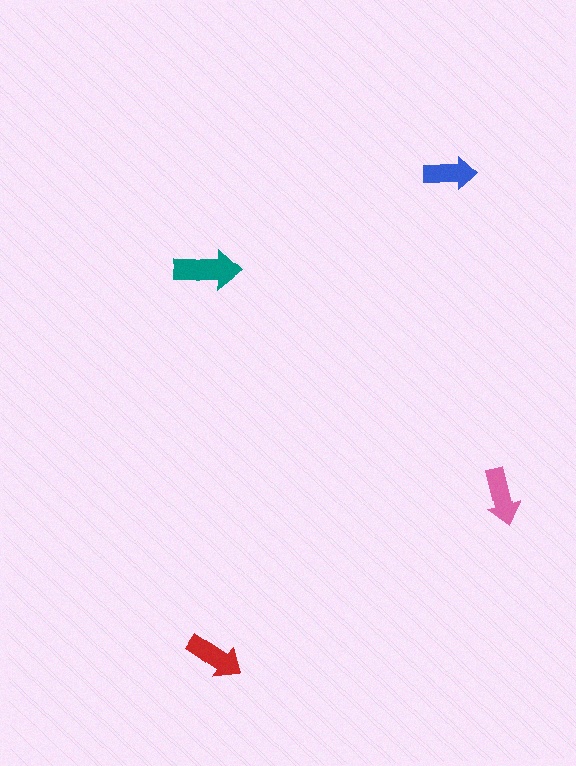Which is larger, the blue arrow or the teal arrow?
The teal one.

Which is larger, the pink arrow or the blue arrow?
The pink one.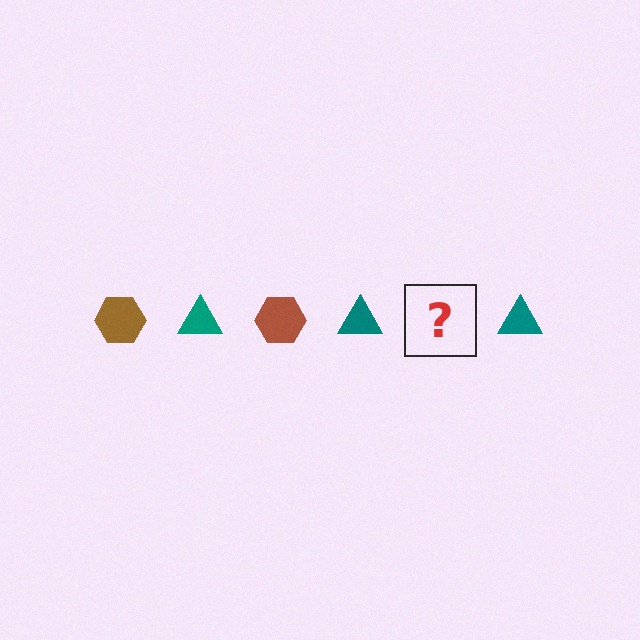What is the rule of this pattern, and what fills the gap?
The rule is that the pattern alternates between brown hexagon and teal triangle. The gap should be filled with a brown hexagon.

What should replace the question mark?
The question mark should be replaced with a brown hexagon.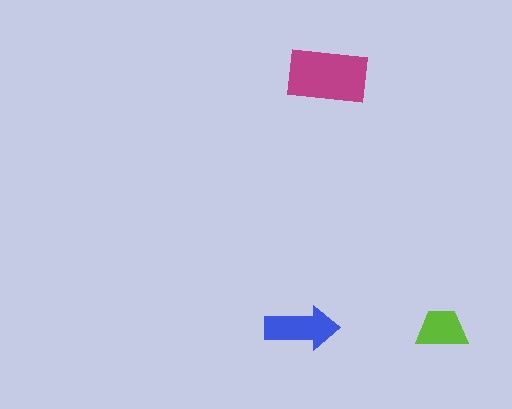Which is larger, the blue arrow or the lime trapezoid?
The blue arrow.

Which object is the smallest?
The lime trapezoid.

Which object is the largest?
The magenta rectangle.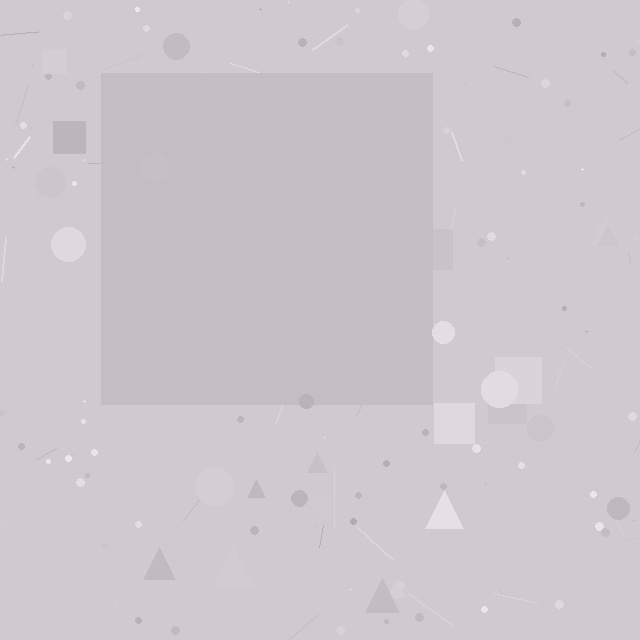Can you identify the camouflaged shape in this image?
The camouflaged shape is a square.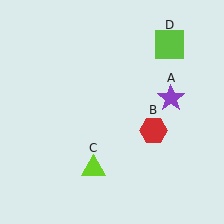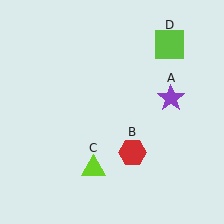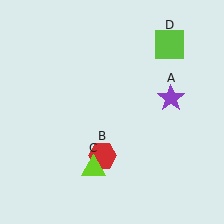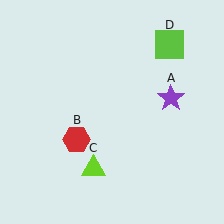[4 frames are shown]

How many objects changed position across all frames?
1 object changed position: red hexagon (object B).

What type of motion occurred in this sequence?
The red hexagon (object B) rotated clockwise around the center of the scene.